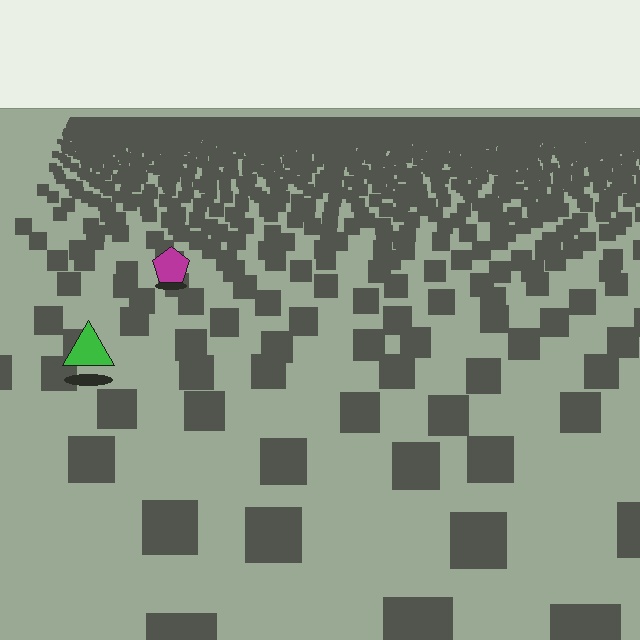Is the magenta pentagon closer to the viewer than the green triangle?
No. The green triangle is closer — you can tell from the texture gradient: the ground texture is coarser near it.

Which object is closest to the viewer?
The green triangle is closest. The texture marks near it are larger and more spread out.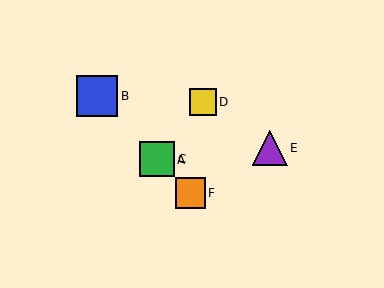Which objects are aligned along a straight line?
Objects A, B, C, F are aligned along a straight line.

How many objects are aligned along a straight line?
4 objects (A, B, C, F) are aligned along a straight line.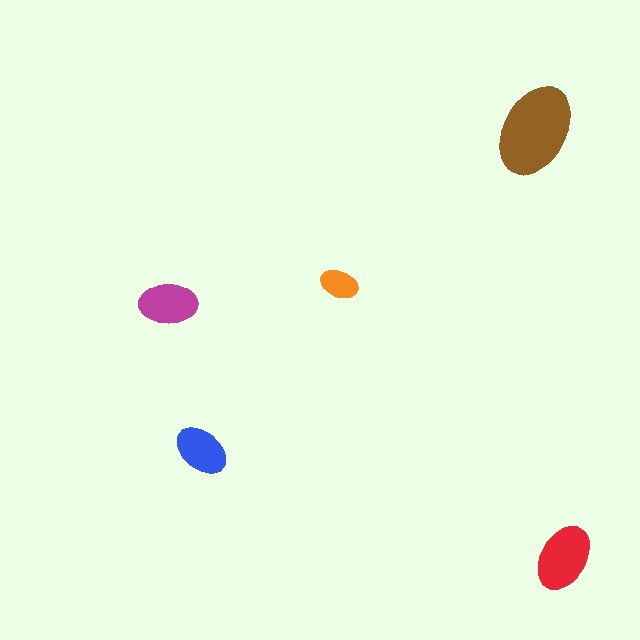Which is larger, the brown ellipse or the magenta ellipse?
The brown one.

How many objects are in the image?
There are 5 objects in the image.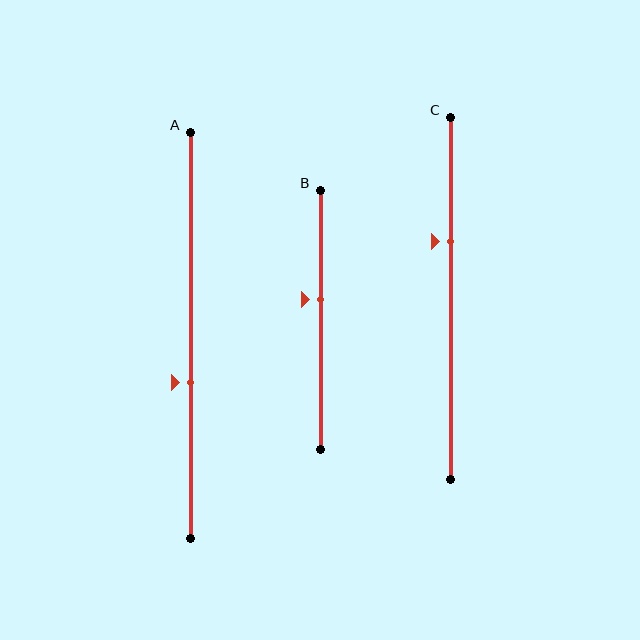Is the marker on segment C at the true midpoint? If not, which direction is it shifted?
No, the marker on segment C is shifted upward by about 16% of the segment length.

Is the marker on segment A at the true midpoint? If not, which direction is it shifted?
No, the marker on segment A is shifted downward by about 12% of the segment length.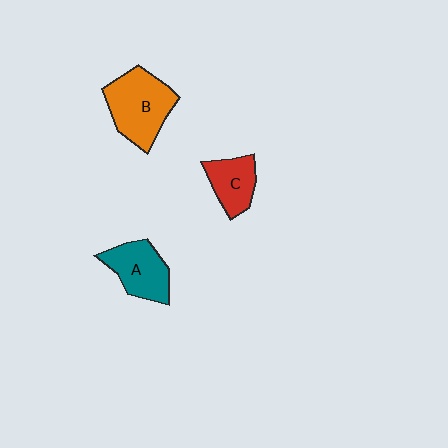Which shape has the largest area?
Shape B (orange).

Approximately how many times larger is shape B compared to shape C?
Approximately 1.7 times.